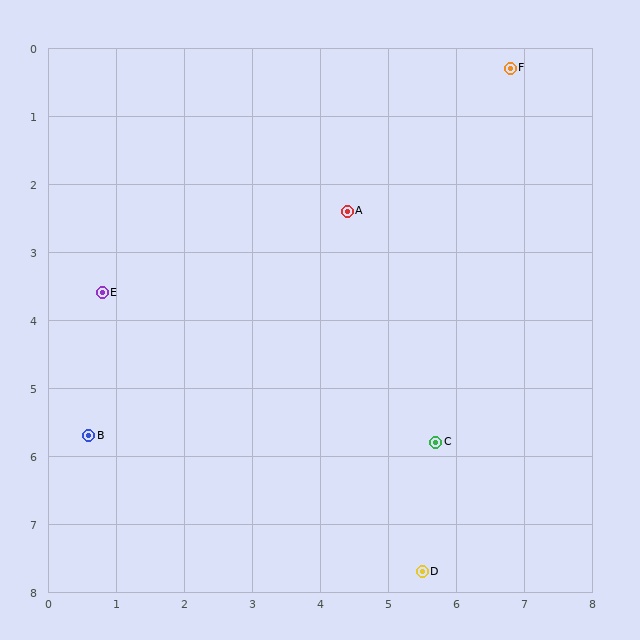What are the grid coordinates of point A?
Point A is at approximately (4.4, 2.4).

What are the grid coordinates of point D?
Point D is at approximately (5.5, 7.7).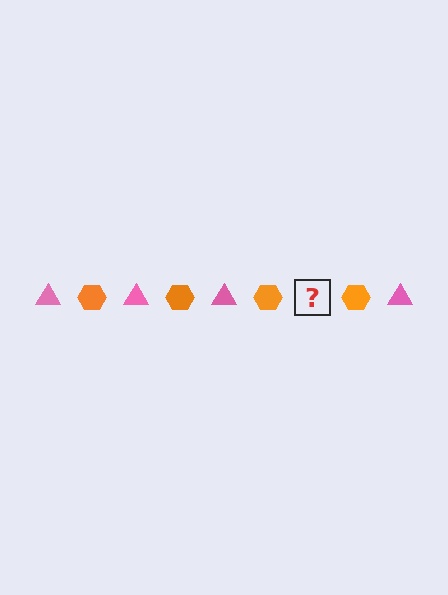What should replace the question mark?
The question mark should be replaced with a pink triangle.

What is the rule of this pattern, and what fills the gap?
The rule is that the pattern alternates between pink triangle and orange hexagon. The gap should be filled with a pink triangle.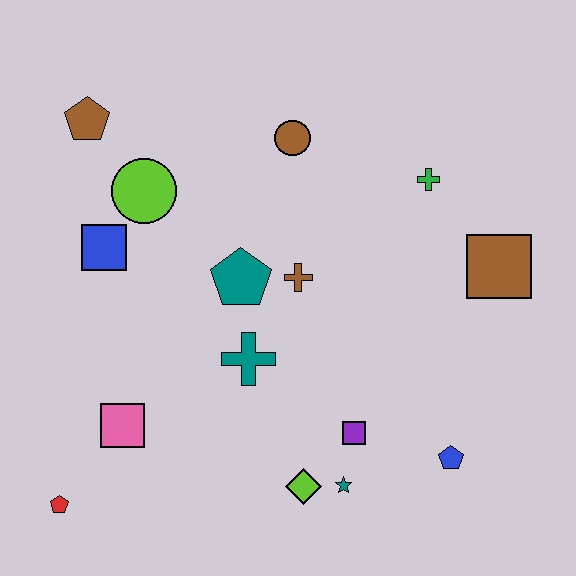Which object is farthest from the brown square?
The red pentagon is farthest from the brown square.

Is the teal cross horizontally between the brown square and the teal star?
No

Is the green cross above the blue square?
Yes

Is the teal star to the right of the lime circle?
Yes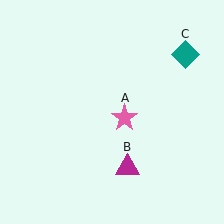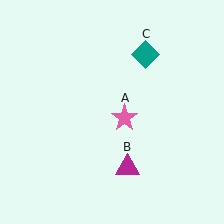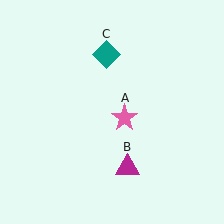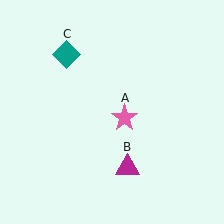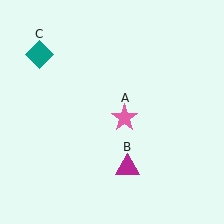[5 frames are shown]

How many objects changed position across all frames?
1 object changed position: teal diamond (object C).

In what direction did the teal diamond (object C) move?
The teal diamond (object C) moved left.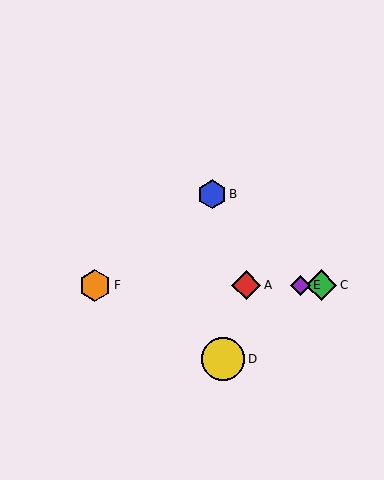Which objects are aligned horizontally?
Objects A, C, E, F are aligned horizontally.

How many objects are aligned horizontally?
4 objects (A, C, E, F) are aligned horizontally.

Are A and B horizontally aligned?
No, A is at y≈285 and B is at y≈194.